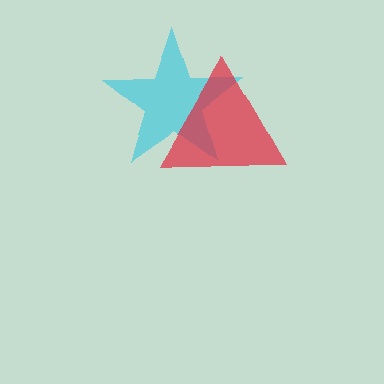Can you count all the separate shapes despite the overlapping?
Yes, there are 2 separate shapes.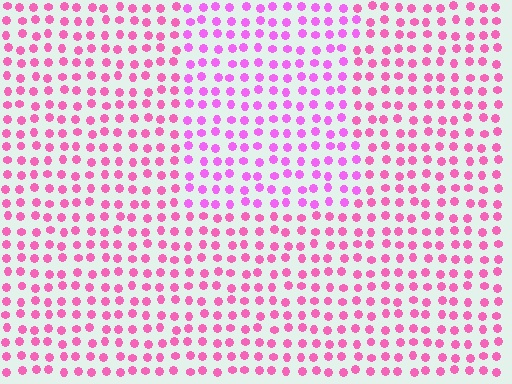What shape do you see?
I see a rectangle.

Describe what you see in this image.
The image is filled with small pink elements in a uniform arrangement. A rectangle-shaped region is visible where the elements are tinted to a slightly different hue, forming a subtle color boundary.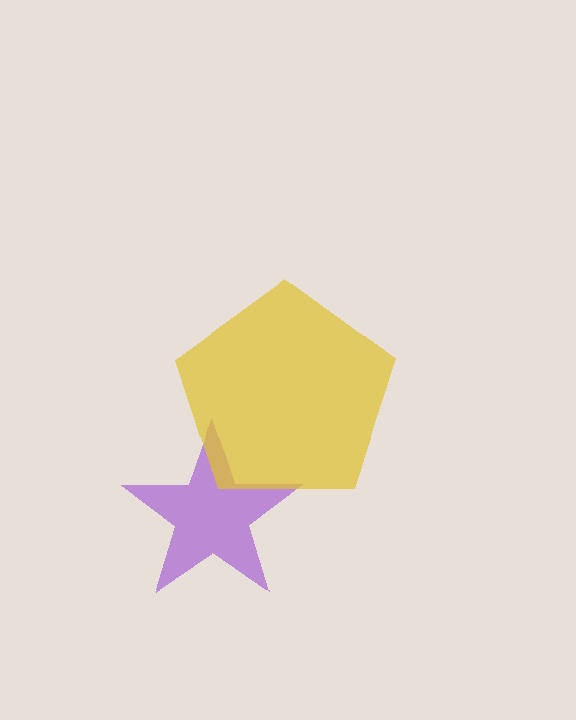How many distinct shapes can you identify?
There are 2 distinct shapes: a purple star, a yellow pentagon.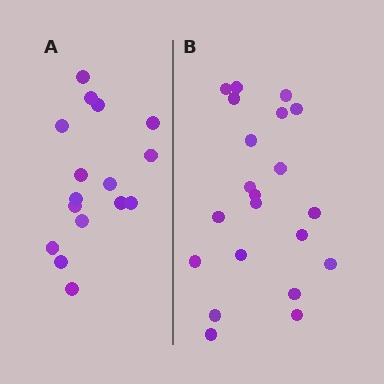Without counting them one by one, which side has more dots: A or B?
Region B (the right region) has more dots.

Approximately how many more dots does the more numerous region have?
Region B has about 5 more dots than region A.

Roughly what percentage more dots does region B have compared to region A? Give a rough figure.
About 30% more.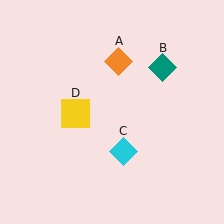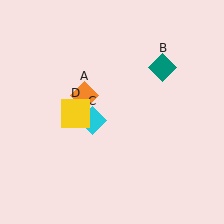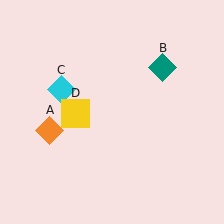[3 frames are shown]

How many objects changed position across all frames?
2 objects changed position: orange diamond (object A), cyan diamond (object C).